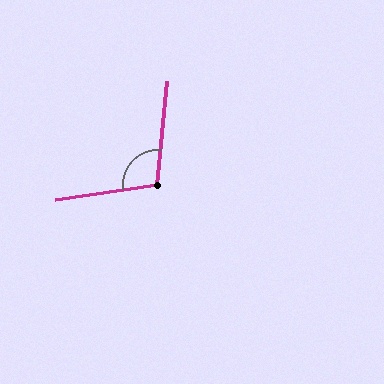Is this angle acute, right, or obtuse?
It is obtuse.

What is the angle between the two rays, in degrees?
Approximately 104 degrees.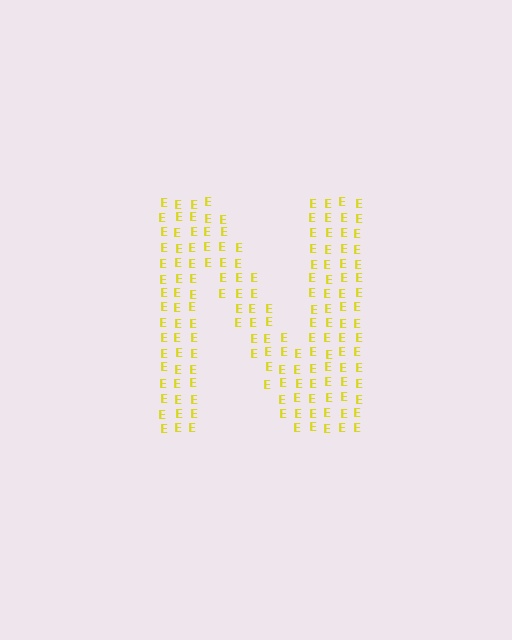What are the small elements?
The small elements are letter E's.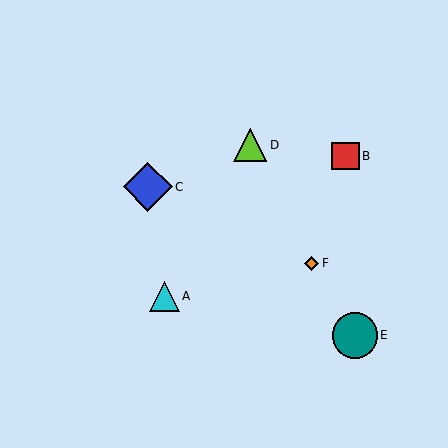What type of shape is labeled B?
Shape B is a red square.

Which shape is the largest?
The blue diamond (labeled C) is the largest.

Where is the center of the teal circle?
The center of the teal circle is at (355, 335).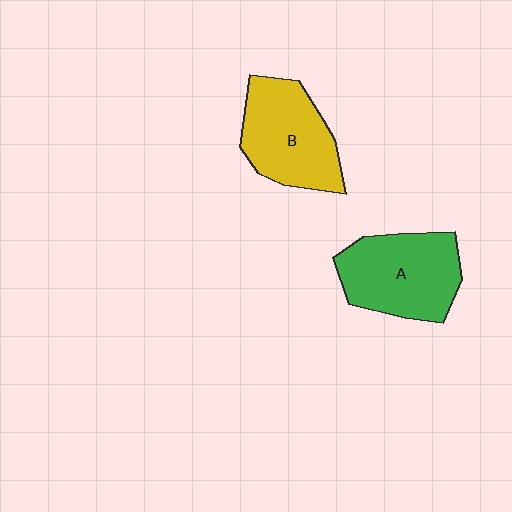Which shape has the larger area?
Shape A (green).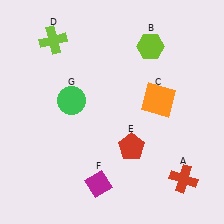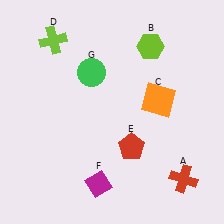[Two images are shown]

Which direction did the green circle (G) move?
The green circle (G) moved up.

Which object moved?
The green circle (G) moved up.